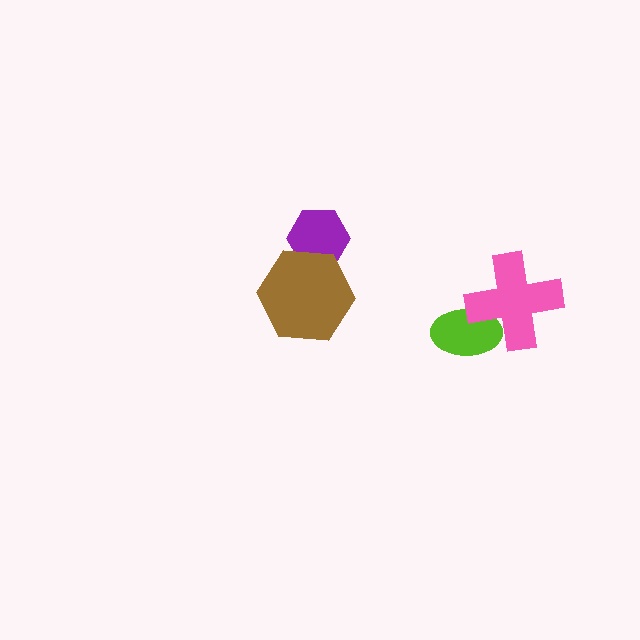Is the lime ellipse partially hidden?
Yes, it is partially covered by another shape.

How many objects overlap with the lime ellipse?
1 object overlaps with the lime ellipse.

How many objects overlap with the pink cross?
1 object overlaps with the pink cross.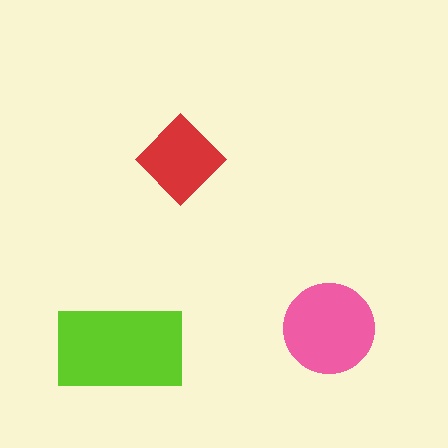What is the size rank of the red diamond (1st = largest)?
3rd.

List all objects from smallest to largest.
The red diamond, the pink circle, the lime rectangle.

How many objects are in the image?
There are 3 objects in the image.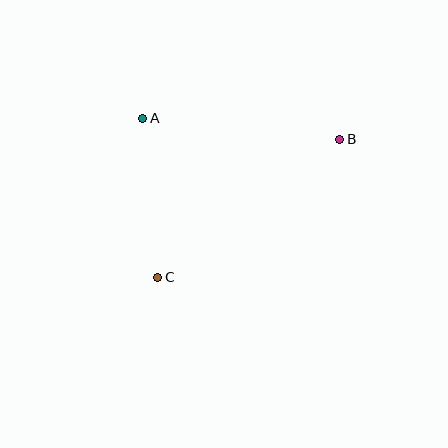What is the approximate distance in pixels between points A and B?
The distance between A and B is approximately 198 pixels.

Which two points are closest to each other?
Points A and C are closest to each other.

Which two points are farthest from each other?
Points B and C are farthest from each other.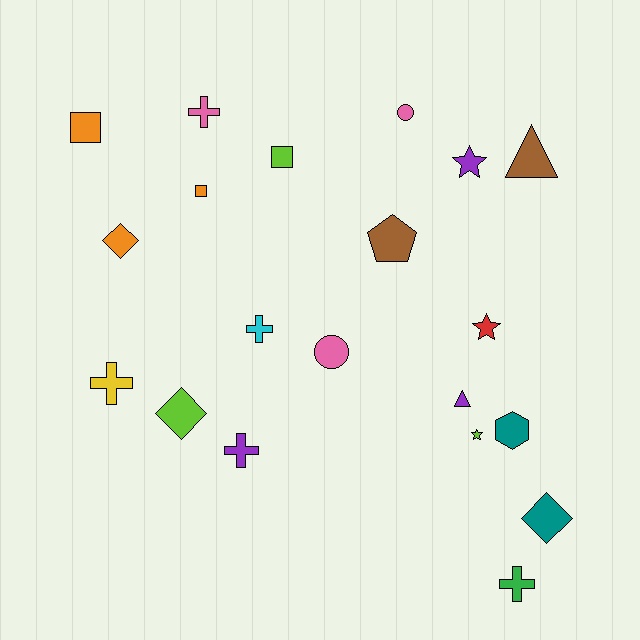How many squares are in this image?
There are 3 squares.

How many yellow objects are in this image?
There is 1 yellow object.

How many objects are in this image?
There are 20 objects.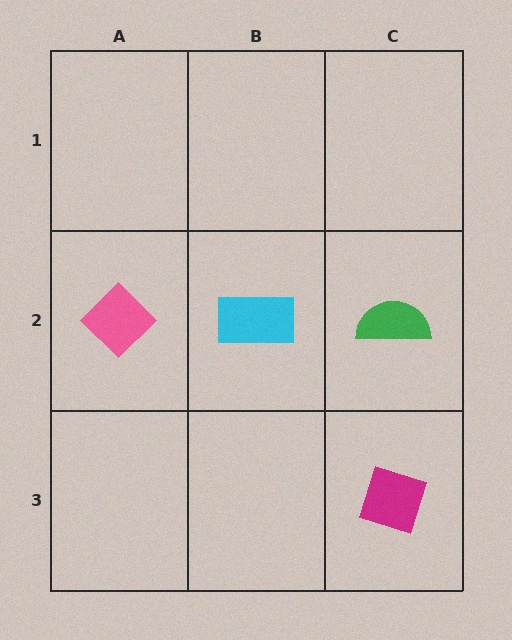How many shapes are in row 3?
1 shape.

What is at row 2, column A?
A pink diamond.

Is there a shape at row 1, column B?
No, that cell is empty.